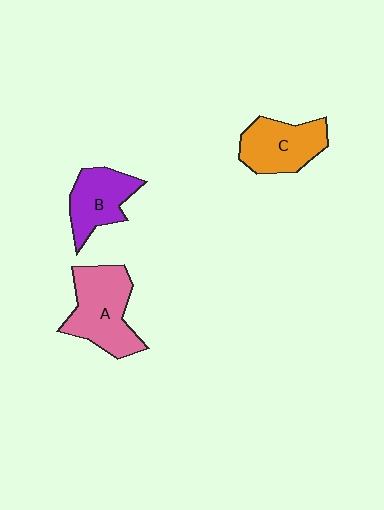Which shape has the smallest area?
Shape B (purple).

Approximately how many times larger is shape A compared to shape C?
Approximately 1.2 times.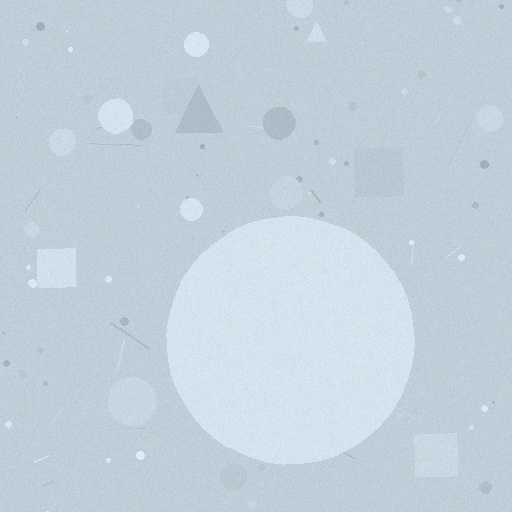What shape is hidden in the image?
A circle is hidden in the image.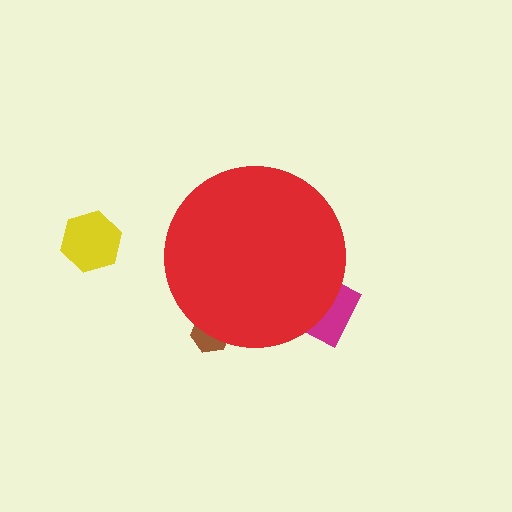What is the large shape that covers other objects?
A red circle.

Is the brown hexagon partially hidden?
Yes, the brown hexagon is partially hidden behind the red circle.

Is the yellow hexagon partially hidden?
No, the yellow hexagon is fully visible.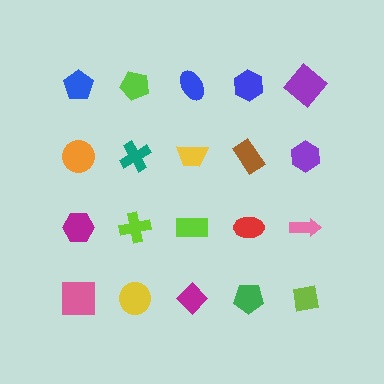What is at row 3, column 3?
A lime rectangle.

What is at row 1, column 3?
A blue ellipse.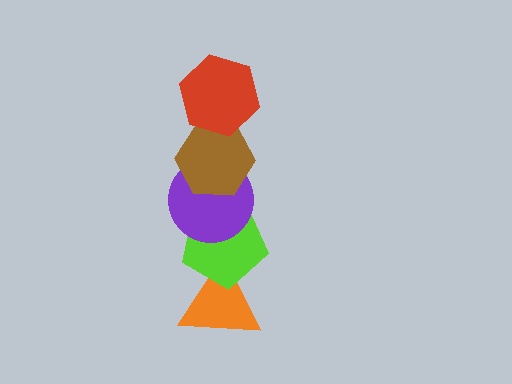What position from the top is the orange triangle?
The orange triangle is 5th from the top.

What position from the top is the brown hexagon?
The brown hexagon is 2nd from the top.